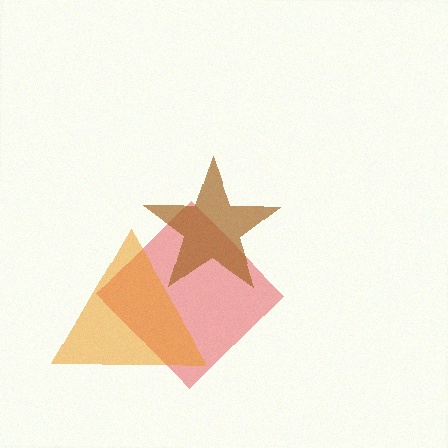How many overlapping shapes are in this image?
There are 3 overlapping shapes in the image.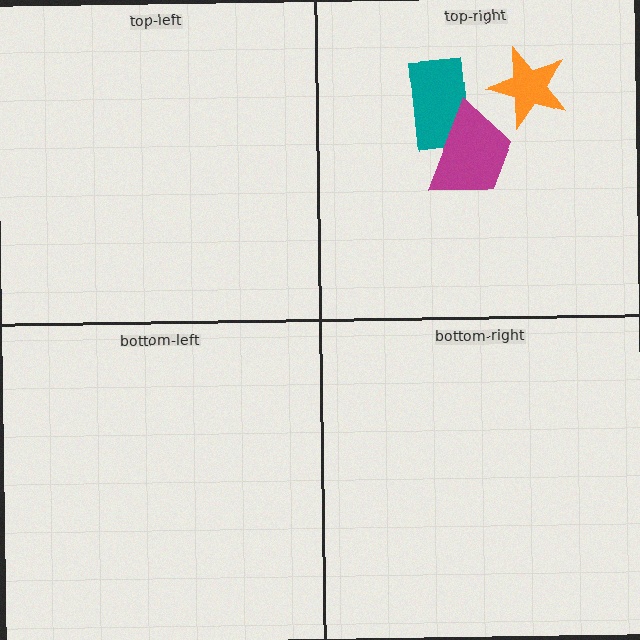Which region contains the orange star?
The top-right region.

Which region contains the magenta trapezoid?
The top-right region.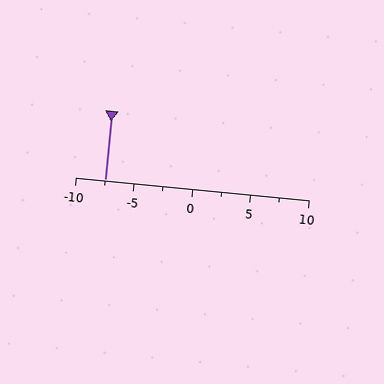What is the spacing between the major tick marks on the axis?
The major ticks are spaced 5 apart.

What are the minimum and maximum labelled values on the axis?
The axis runs from -10 to 10.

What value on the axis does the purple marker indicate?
The marker indicates approximately -7.5.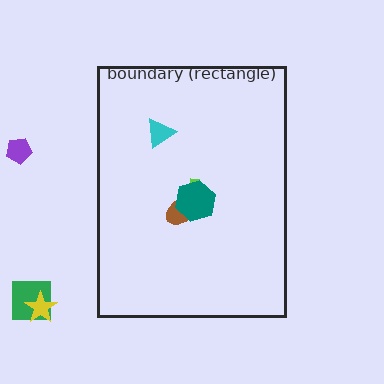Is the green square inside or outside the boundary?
Outside.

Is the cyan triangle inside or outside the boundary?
Inside.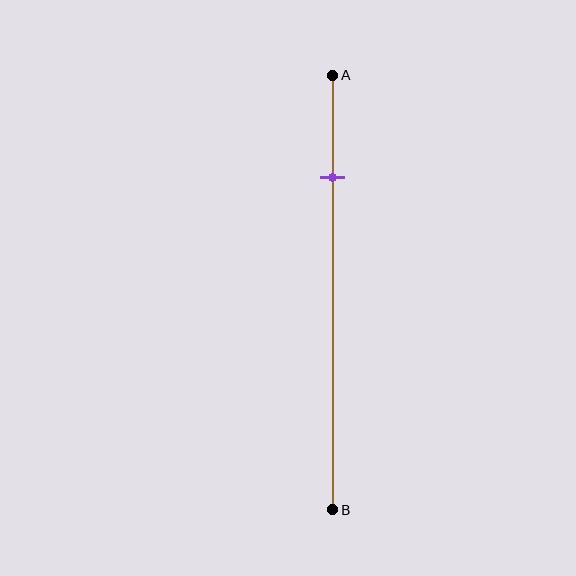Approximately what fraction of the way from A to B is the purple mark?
The purple mark is approximately 25% of the way from A to B.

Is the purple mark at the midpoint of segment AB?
No, the mark is at about 25% from A, not at the 50% midpoint.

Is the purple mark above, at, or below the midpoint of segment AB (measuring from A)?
The purple mark is above the midpoint of segment AB.